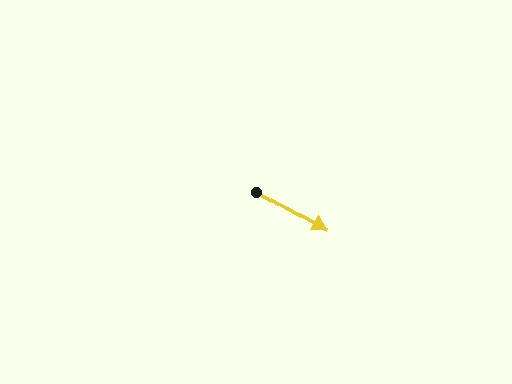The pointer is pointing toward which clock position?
Roughly 4 o'clock.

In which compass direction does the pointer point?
Southeast.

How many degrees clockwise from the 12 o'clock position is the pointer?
Approximately 119 degrees.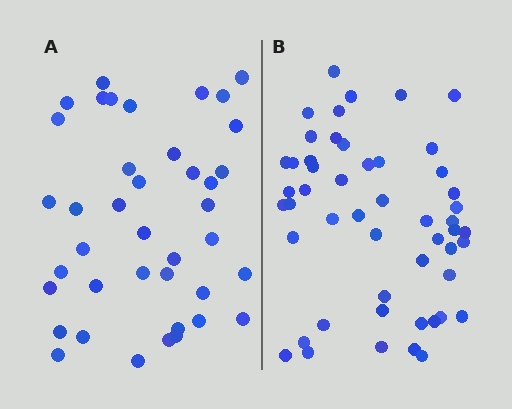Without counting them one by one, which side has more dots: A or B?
Region B (the right region) has more dots.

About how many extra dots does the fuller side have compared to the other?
Region B has roughly 12 or so more dots than region A.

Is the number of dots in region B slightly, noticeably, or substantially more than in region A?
Region B has noticeably more, but not dramatically so. The ratio is roughly 1.3 to 1.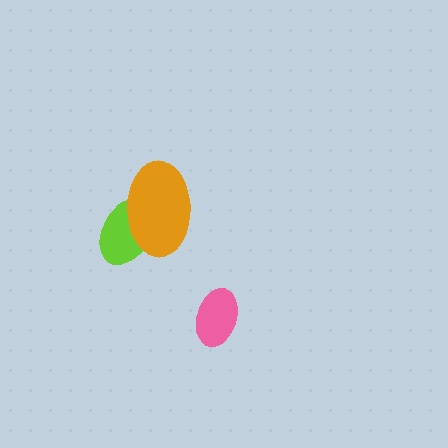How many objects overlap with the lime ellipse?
1 object overlaps with the lime ellipse.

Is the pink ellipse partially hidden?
No, no other shape covers it.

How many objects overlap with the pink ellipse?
0 objects overlap with the pink ellipse.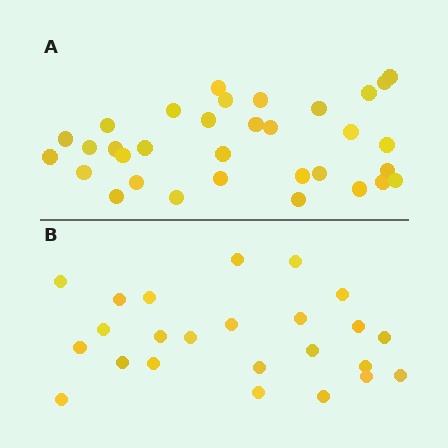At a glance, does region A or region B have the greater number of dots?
Region A (the top region) has more dots.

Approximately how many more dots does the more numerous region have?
Region A has roughly 8 or so more dots than region B.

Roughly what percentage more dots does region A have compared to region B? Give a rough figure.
About 40% more.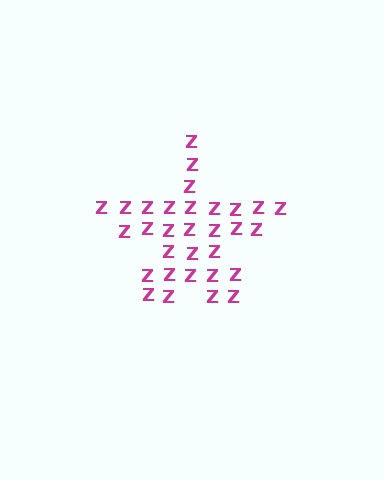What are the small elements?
The small elements are letter Z's.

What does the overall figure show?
The overall figure shows a star.